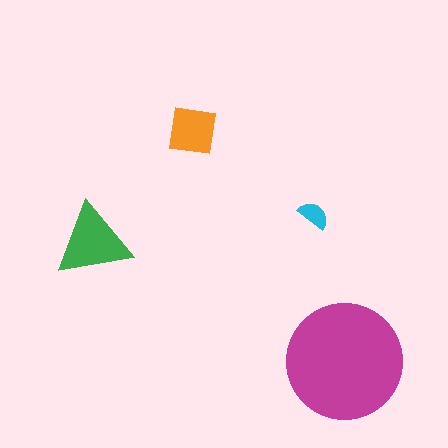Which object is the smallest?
The cyan semicircle.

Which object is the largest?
The magenta circle.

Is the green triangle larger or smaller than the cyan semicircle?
Larger.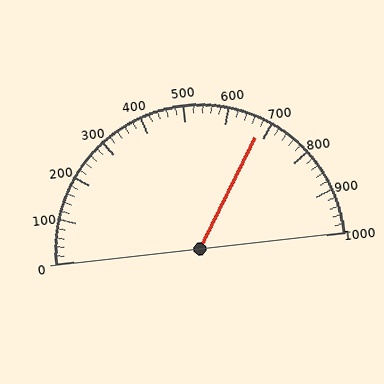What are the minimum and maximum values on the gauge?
The gauge ranges from 0 to 1000.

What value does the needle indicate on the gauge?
The needle indicates approximately 680.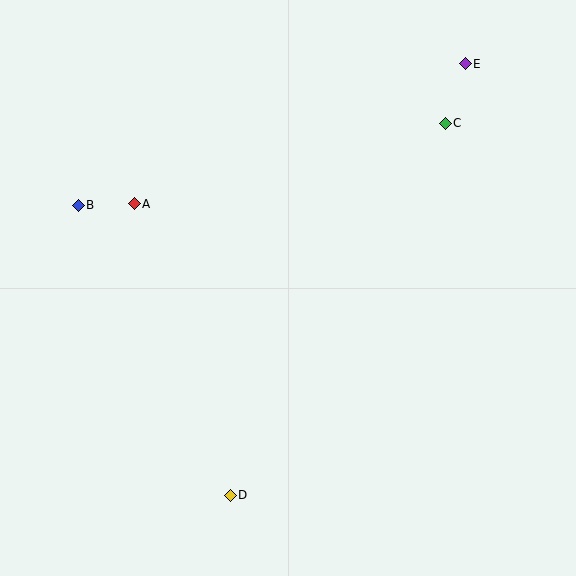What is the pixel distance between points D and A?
The distance between D and A is 307 pixels.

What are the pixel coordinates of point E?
Point E is at (465, 64).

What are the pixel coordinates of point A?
Point A is at (134, 204).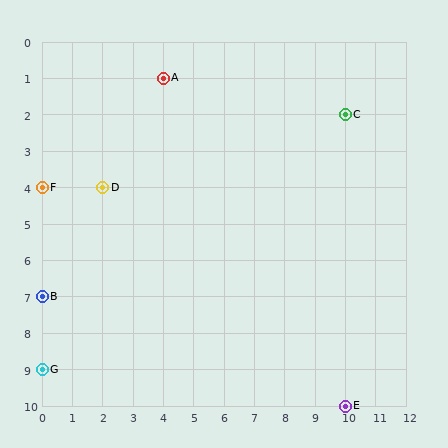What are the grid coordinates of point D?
Point D is at grid coordinates (2, 4).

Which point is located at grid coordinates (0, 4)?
Point F is at (0, 4).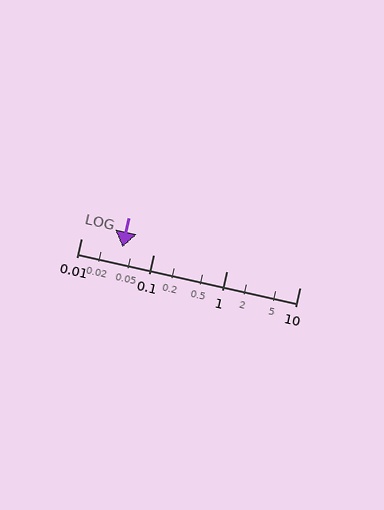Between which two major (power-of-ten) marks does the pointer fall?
The pointer is between 0.01 and 0.1.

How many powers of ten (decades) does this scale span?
The scale spans 3 decades, from 0.01 to 10.